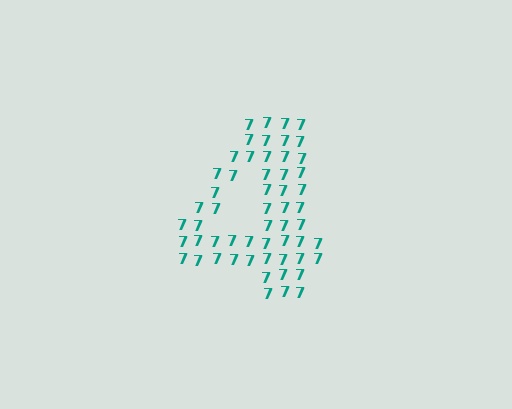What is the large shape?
The large shape is the digit 4.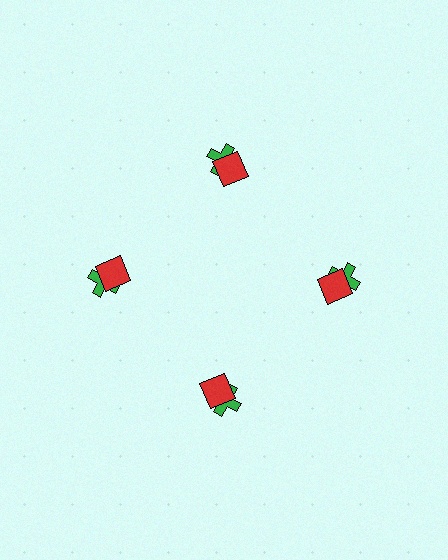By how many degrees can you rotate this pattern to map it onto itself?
The pattern maps onto itself every 90 degrees of rotation.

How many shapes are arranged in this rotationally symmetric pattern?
There are 8 shapes, arranged in 4 groups of 2.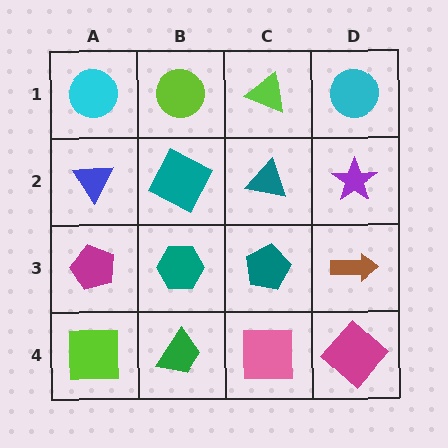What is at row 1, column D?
A cyan circle.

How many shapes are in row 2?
4 shapes.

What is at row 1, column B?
A lime circle.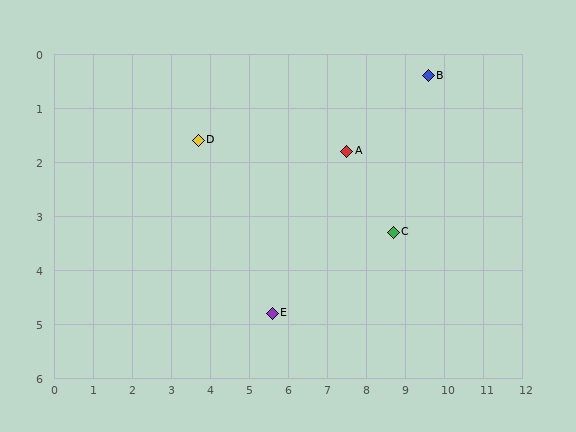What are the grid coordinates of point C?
Point C is at approximately (8.7, 3.3).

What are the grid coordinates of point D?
Point D is at approximately (3.7, 1.6).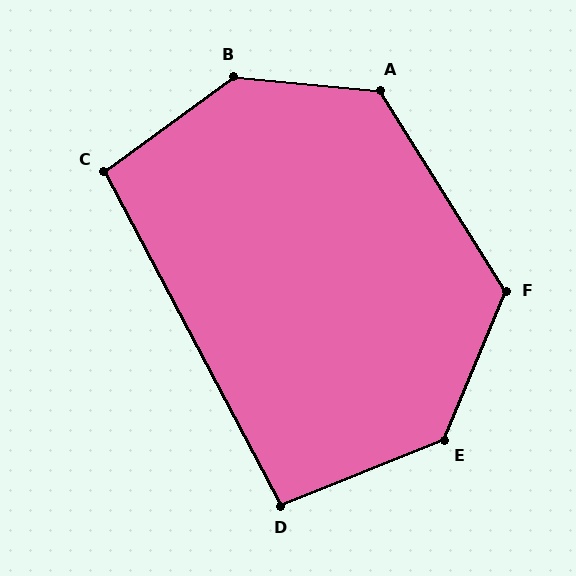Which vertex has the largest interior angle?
B, at approximately 139 degrees.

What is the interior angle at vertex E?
Approximately 134 degrees (obtuse).